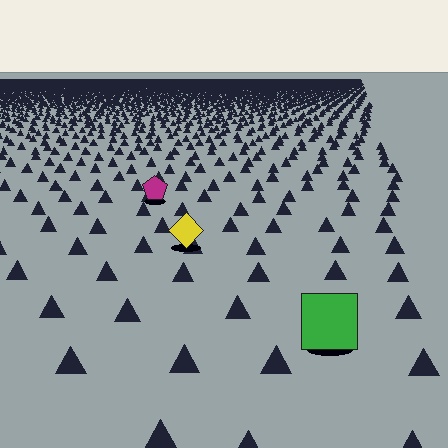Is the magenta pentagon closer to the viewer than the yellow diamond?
No. The yellow diamond is closer — you can tell from the texture gradient: the ground texture is coarser near it.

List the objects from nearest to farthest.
From nearest to farthest: the green square, the yellow diamond, the magenta pentagon.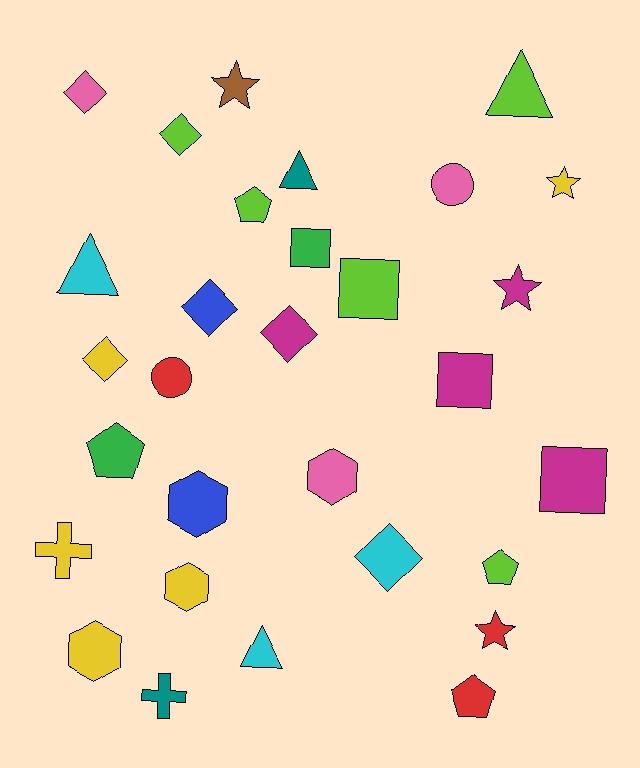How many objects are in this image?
There are 30 objects.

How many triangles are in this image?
There are 4 triangles.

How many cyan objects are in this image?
There are 3 cyan objects.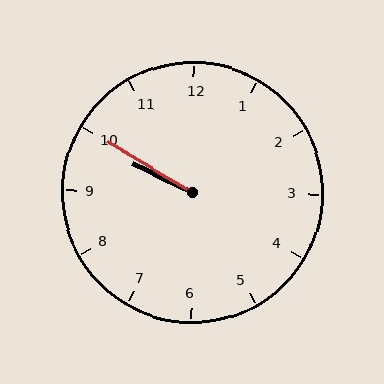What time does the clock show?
9:50.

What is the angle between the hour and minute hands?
Approximately 5 degrees.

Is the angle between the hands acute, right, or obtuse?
It is acute.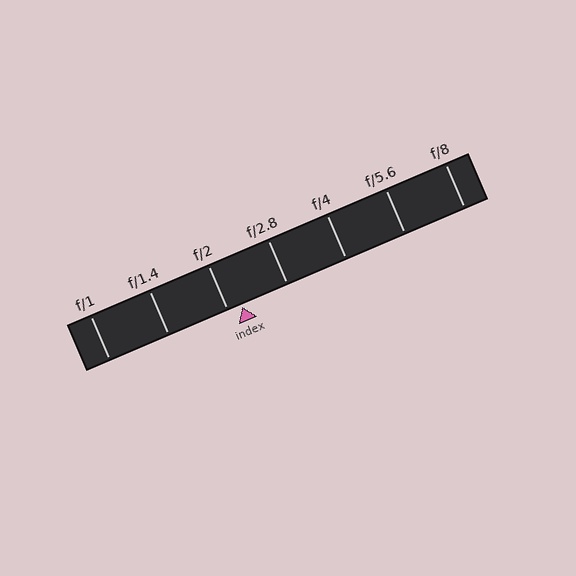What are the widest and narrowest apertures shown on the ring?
The widest aperture shown is f/1 and the narrowest is f/8.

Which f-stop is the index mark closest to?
The index mark is closest to f/2.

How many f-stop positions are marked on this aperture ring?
There are 7 f-stop positions marked.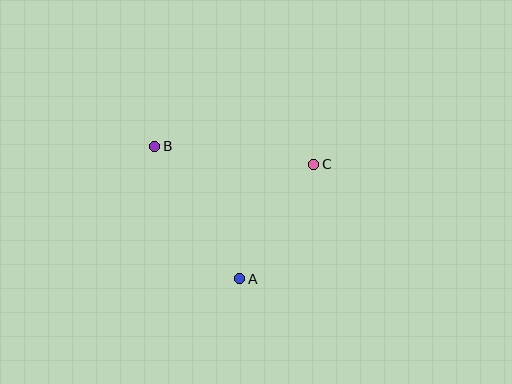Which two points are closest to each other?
Points A and C are closest to each other.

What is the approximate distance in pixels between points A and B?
The distance between A and B is approximately 157 pixels.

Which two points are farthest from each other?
Points B and C are farthest from each other.